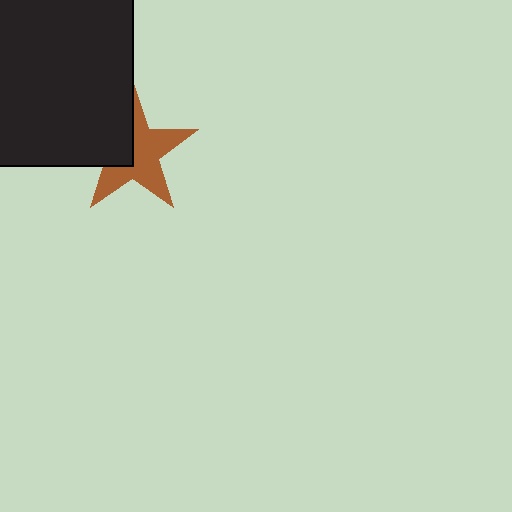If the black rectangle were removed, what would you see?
You would see the complete brown star.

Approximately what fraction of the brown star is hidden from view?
Roughly 38% of the brown star is hidden behind the black rectangle.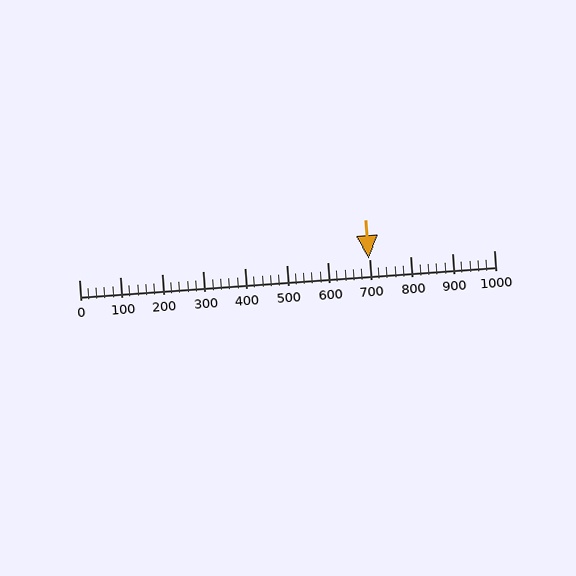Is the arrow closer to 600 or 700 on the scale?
The arrow is closer to 700.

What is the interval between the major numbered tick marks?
The major tick marks are spaced 100 units apart.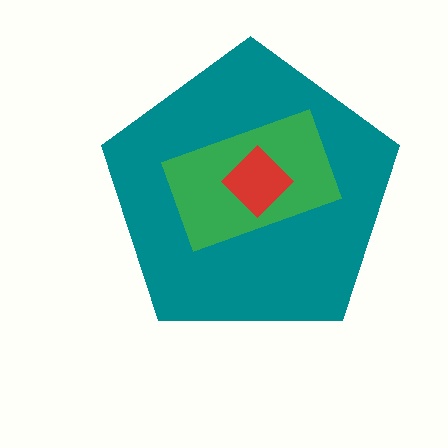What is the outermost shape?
The teal pentagon.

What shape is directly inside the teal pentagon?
The green rectangle.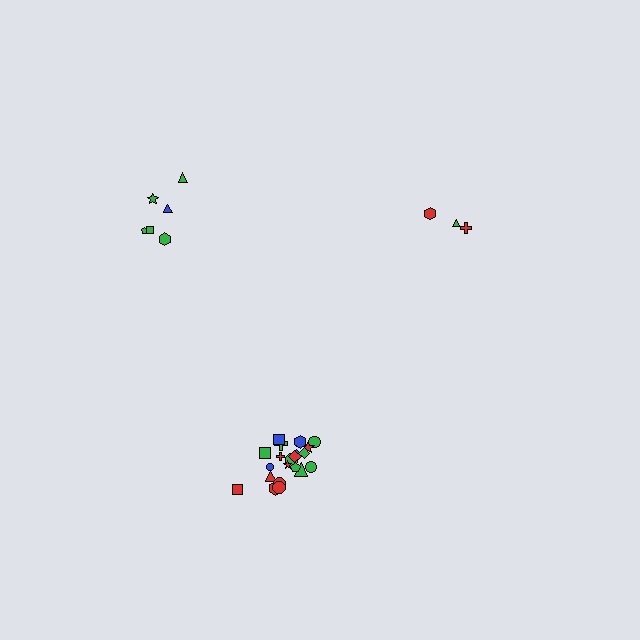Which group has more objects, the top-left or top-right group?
The top-left group.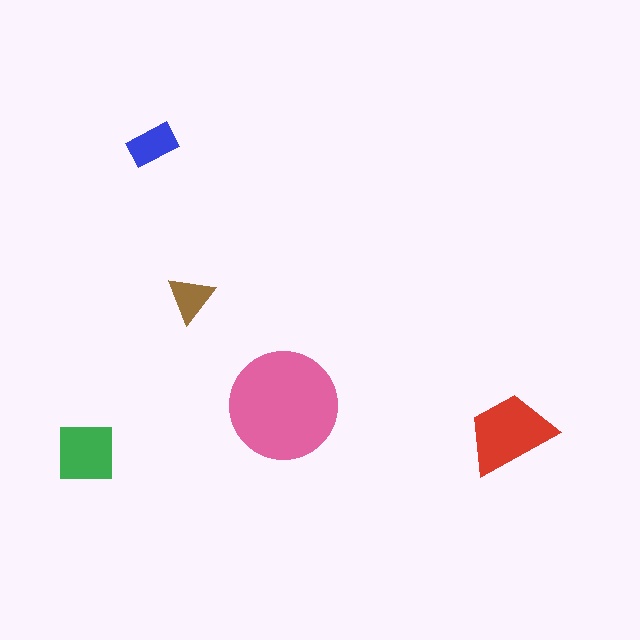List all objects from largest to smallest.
The pink circle, the red trapezoid, the green square, the blue rectangle, the brown triangle.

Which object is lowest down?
The green square is bottommost.